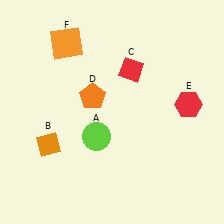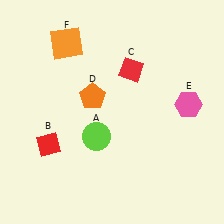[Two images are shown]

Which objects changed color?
B changed from orange to red. E changed from red to pink.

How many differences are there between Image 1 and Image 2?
There are 2 differences between the two images.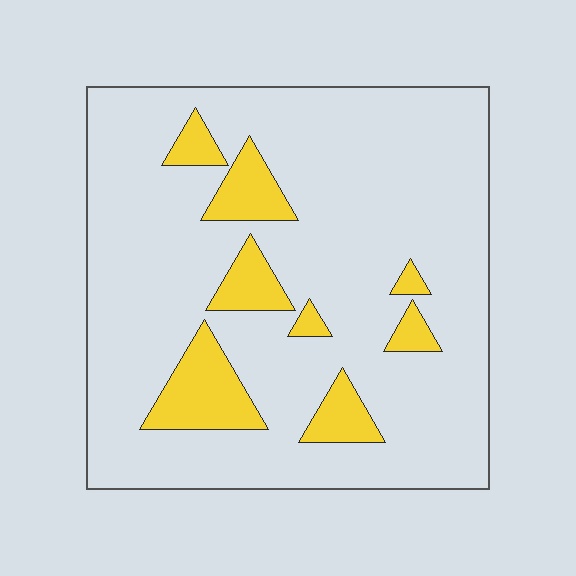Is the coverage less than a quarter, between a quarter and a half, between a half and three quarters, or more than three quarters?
Less than a quarter.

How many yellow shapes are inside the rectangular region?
8.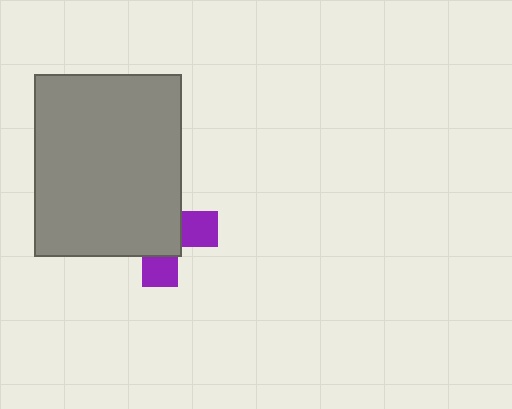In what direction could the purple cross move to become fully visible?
The purple cross could move toward the lower-right. That would shift it out from behind the gray rectangle entirely.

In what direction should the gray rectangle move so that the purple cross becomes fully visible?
The gray rectangle should move toward the upper-left. That is the shortest direction to clear the overlap and leave the purple cross fully visible.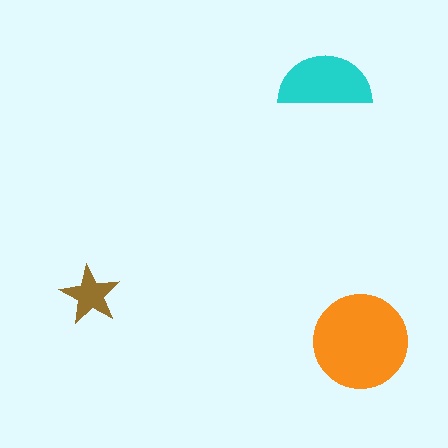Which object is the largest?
The orange circle.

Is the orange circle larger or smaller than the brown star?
Larger.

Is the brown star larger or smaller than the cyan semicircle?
Smaller.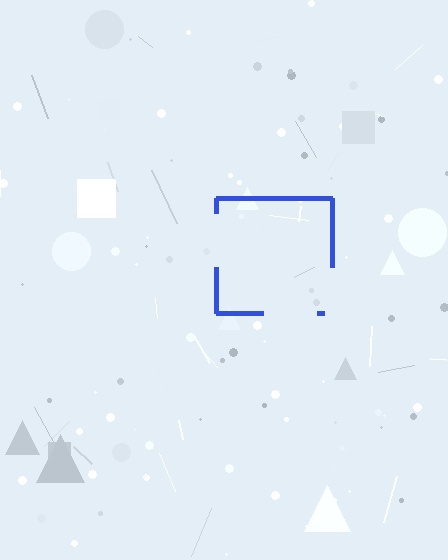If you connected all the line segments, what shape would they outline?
They would outline a square.